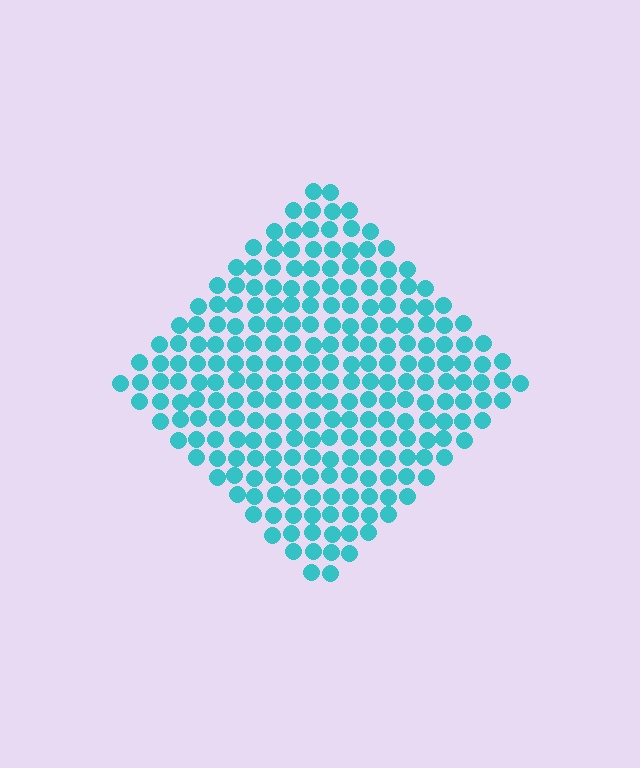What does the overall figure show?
The overall figure shows a diamond.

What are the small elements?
The small elements are circles.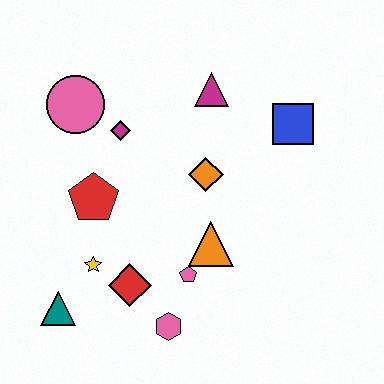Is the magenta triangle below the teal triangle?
No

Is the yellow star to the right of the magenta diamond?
No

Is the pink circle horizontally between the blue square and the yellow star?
No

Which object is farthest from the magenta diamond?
The pink hexagon is farthest from the magenta diamond.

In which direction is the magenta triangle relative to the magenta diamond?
The magenta triangle is to the right of the magenta diamond.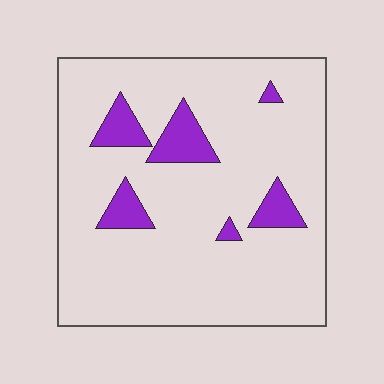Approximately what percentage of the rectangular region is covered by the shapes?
Approximately 10%.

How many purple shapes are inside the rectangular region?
6.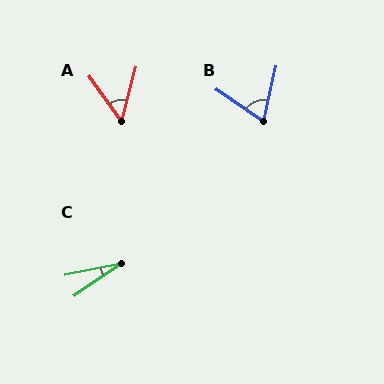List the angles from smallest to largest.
C (23°), A (50°), B (68°).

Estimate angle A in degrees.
Approximately 50 degrees.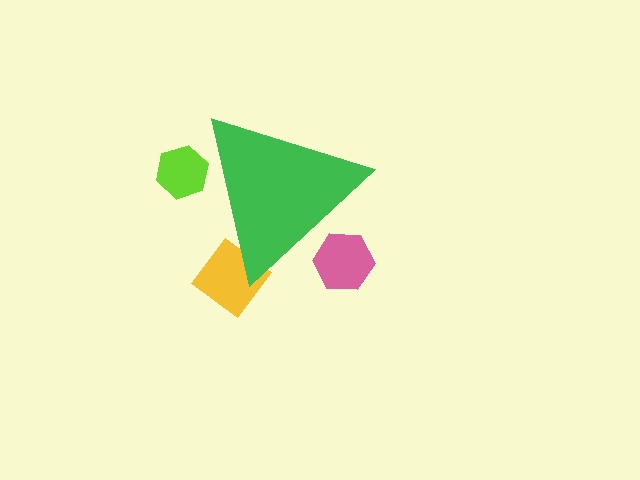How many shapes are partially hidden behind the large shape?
3 shapes are partially hidden.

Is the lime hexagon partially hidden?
Yes, the lime hexagon is partially hidden behind the green triangle.